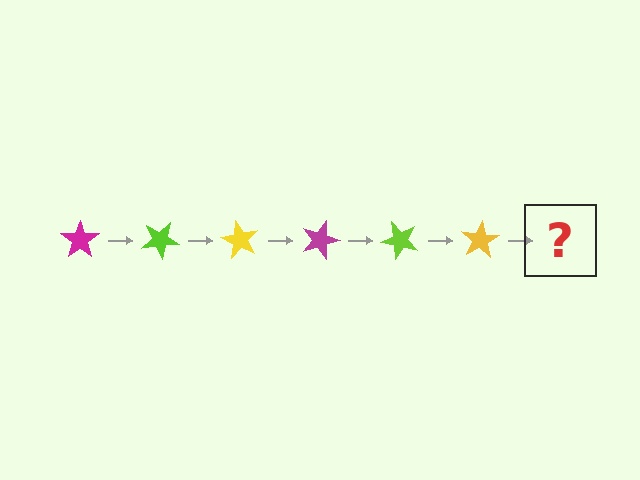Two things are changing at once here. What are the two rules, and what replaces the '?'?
The two rules are that it rotates 30 degrees each step and the color cycles through magenta, lime, and yellow. The '?' should be a magenta star, rotated 180 degrees from the start.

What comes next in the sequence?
The next element should be a magenta star, rotated 180 degrees from the start.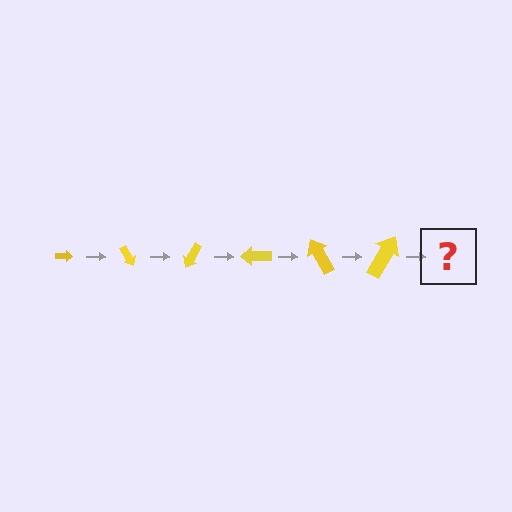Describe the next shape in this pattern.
It should be an arrow, larger than the previous one and rotated 360 degrees from the start.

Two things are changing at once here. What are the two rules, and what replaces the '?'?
The two rules are that the arrow grows larger each step and it rotates 60 degrees each step. The '?' should be an arrow, larger than the previous one and rotated 360 degrees from the start.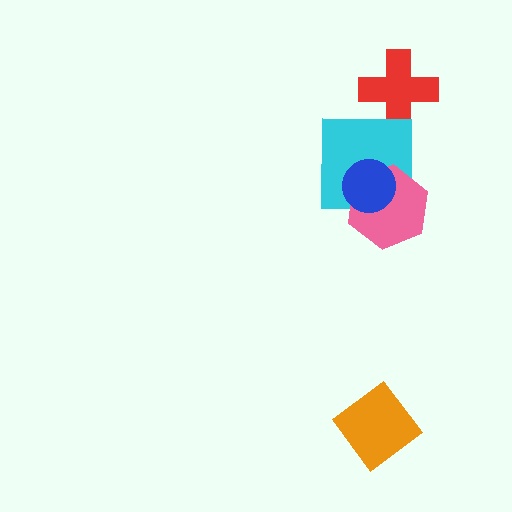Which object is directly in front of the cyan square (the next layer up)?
The pink hexagon is directly in front of the cyan square.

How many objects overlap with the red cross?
0 objects overlap with the red cross.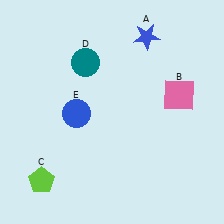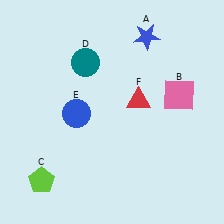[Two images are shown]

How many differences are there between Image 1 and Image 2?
There is 1 difference between the two images.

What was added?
A red triangle (F) was added in Image 2.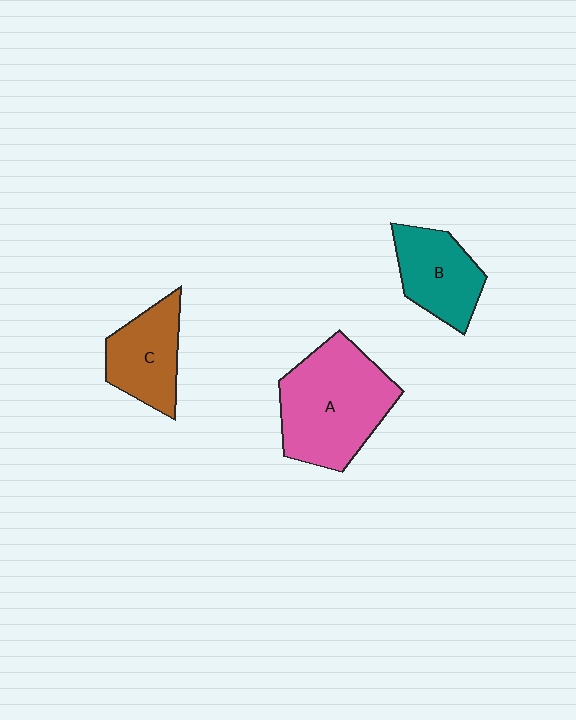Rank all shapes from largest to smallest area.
From largest to smallest: A (pink), B (teal), C (brown).